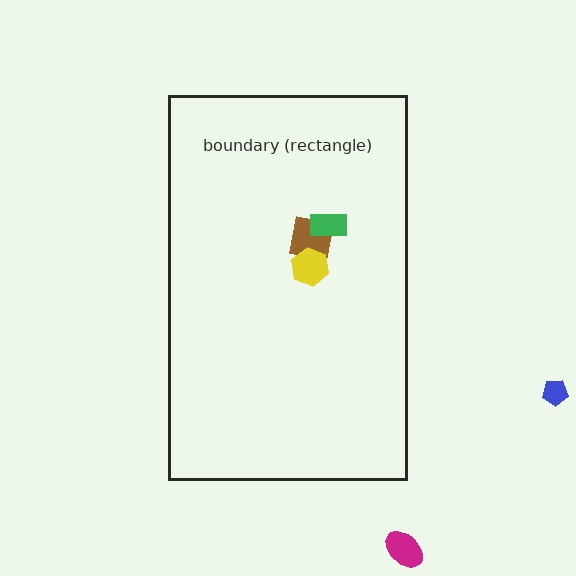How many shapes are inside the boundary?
3 inside, 2 outside.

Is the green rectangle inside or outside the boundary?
Inside.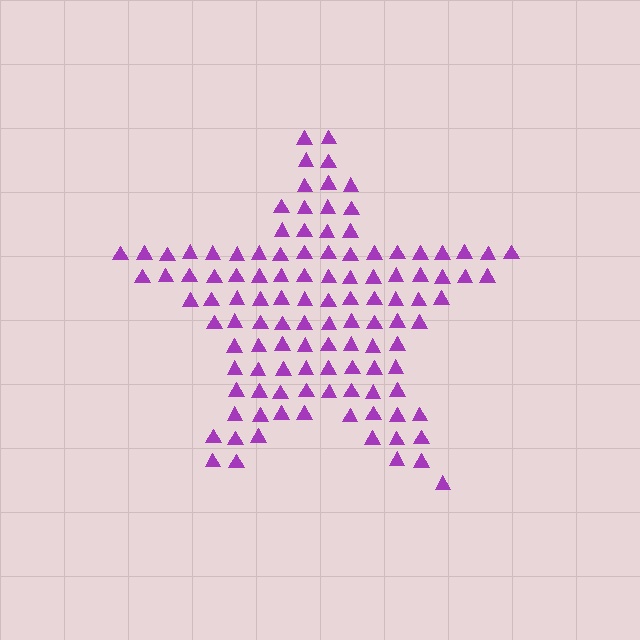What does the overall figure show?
The overall figure shows a star.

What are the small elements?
The small elements are triangles.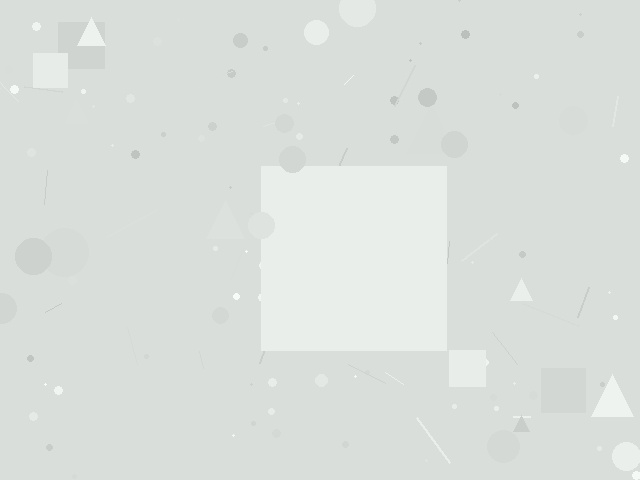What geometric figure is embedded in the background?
A square is embedded in the background.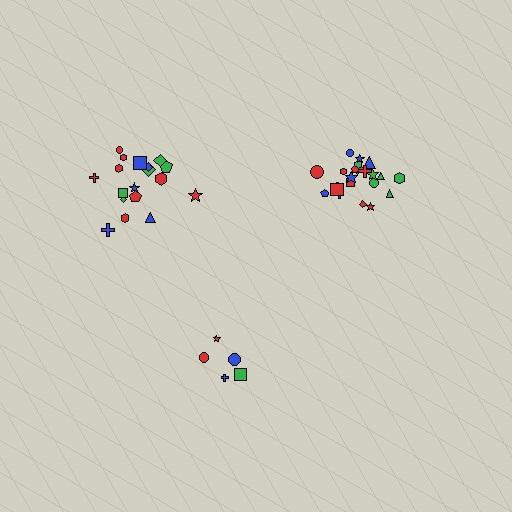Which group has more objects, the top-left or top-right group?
The top-right group.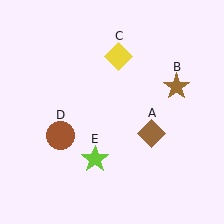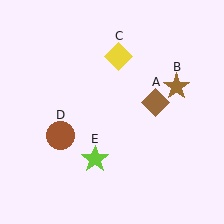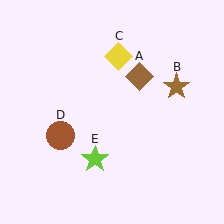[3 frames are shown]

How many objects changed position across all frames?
1 object changed position: brown diamond (object A).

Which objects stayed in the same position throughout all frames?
Brown star (object B) and yellow diamond (object C) and brown circle (object D) and lime star (object E) remained stationary.